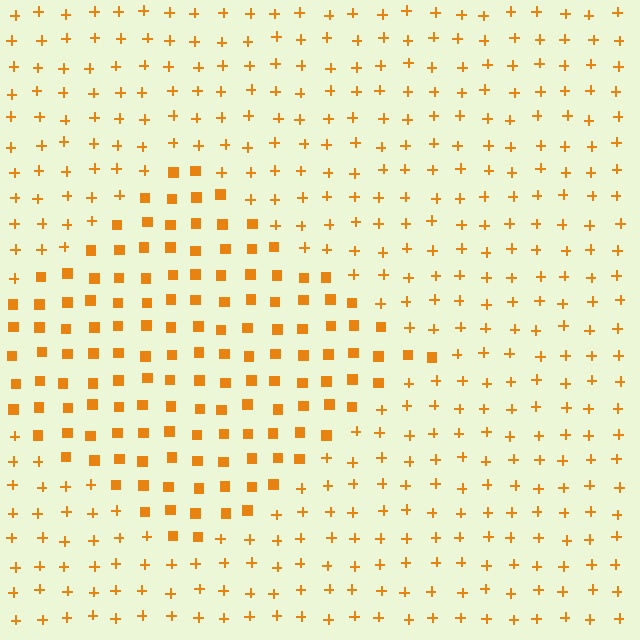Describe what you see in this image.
The image is filled with small orange elements arranged in a uniform grid. A diamond-shaped region contains squares, while the surrounding area contains plus signs. The boundary is defined purely by the change in element shape.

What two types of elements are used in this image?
The image uses squares inside the diamond region and plus signs outside it.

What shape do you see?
I see a diamond.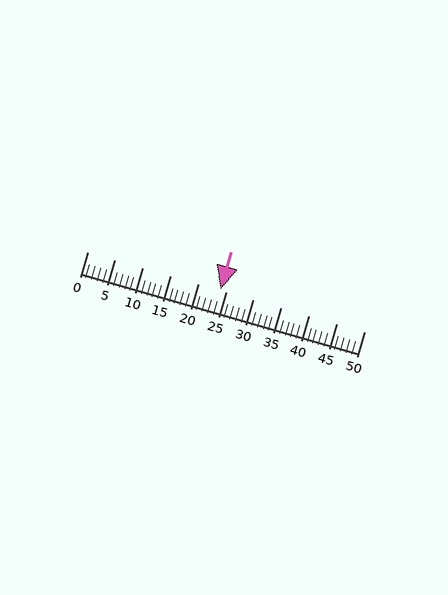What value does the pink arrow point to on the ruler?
The pink arrow points to approximately 24.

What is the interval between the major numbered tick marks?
The major tick marks are spaced 5 units apart.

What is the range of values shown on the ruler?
The ruler shows values from 0 to 50.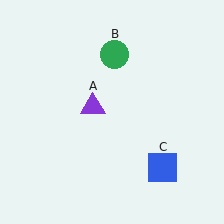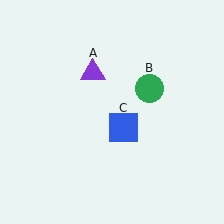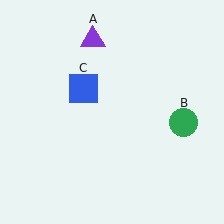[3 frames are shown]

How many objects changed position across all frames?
3 objects changed position: purple triangle (object A), green circle (object B), blue square (object C).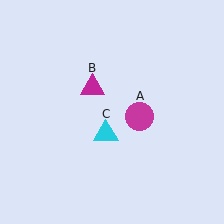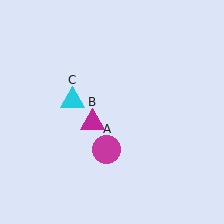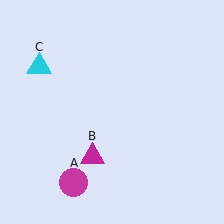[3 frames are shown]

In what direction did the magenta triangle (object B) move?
The magenta triangle (object B) moved down.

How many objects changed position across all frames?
3 objects changed position: magenta circle (object A), magenta triangle (object B), cyan triangle (object C).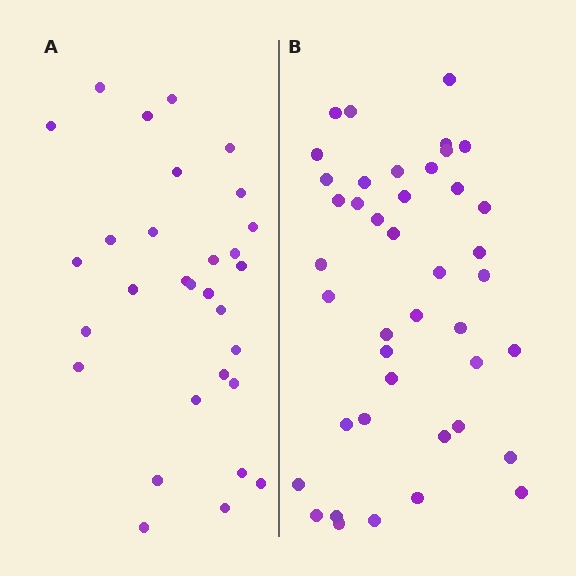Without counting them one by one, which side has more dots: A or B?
Region B (the right region) has more dots.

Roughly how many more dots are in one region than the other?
Region B has roughly 12 or so more dots than region A.